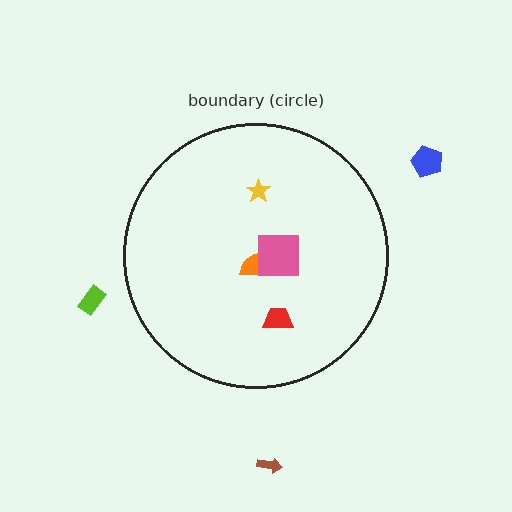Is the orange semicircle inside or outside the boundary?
Inside.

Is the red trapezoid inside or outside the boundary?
Inside.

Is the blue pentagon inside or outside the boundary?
Outside.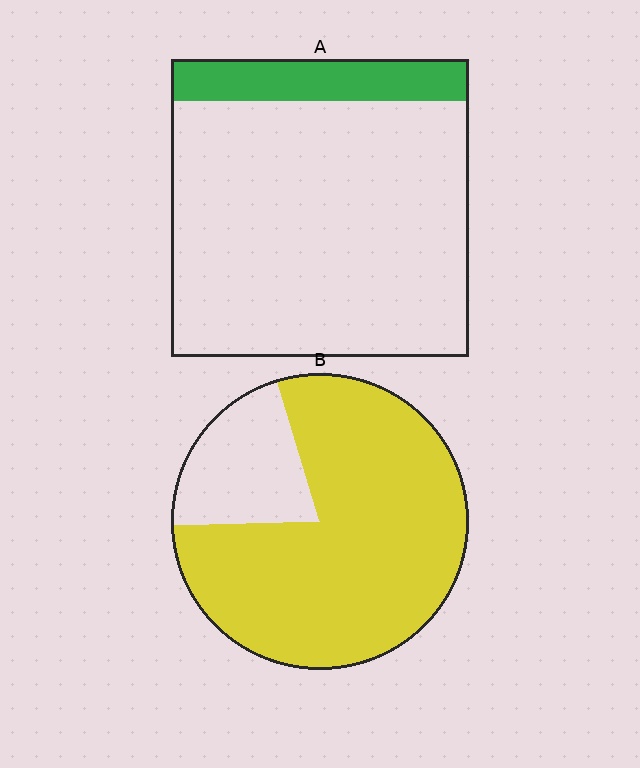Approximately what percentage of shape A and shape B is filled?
A is approximately 15% and B is approximately 80%.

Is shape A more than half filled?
No.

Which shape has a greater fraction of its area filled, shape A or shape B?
Shape B.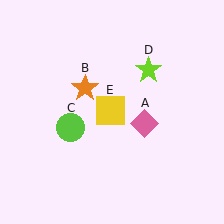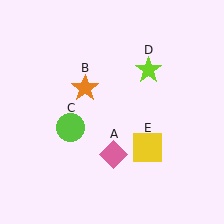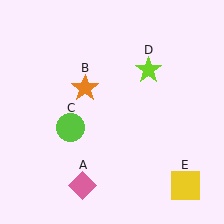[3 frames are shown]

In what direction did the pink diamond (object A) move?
The pink diamond (object A) moved down and to the left.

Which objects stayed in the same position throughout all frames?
Orange star (object B) and lime circle (object C) and lime star (object D) remained stationary.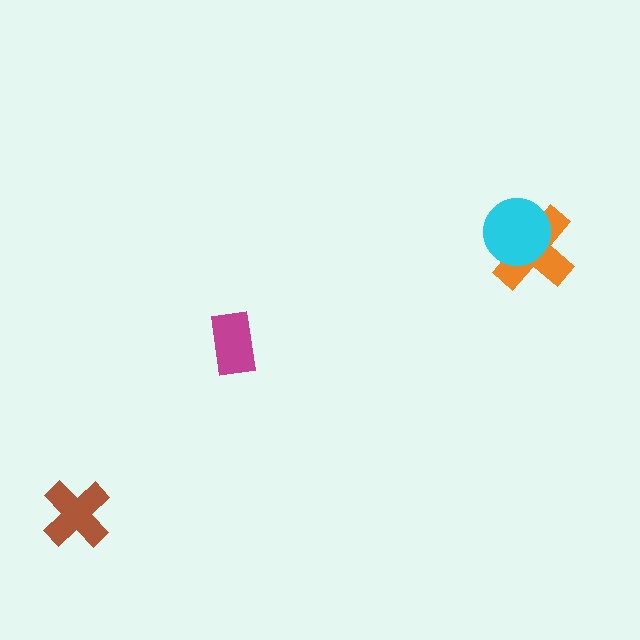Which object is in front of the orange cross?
The cyan circle is in front of the orange cross.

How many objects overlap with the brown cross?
0 objects overlap with the brown cross.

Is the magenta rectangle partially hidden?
No, no other shape covers it.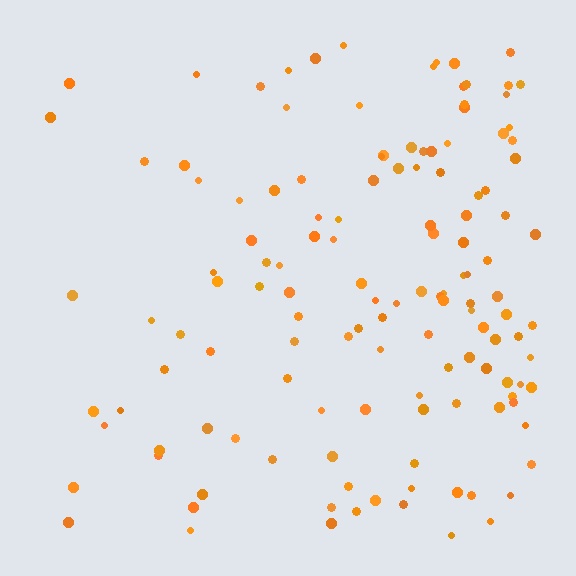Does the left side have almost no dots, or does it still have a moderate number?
Still a moderate number, just noticeably fewer than the right.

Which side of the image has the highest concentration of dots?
The right.